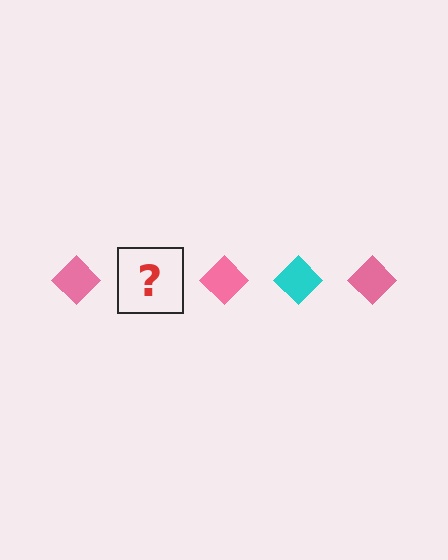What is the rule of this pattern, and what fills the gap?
The rule is that the pattern cycles through pink, cyan diamonds. The gap should be filled with a cyan diamond.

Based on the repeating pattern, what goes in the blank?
The blank should be a cyan diamond.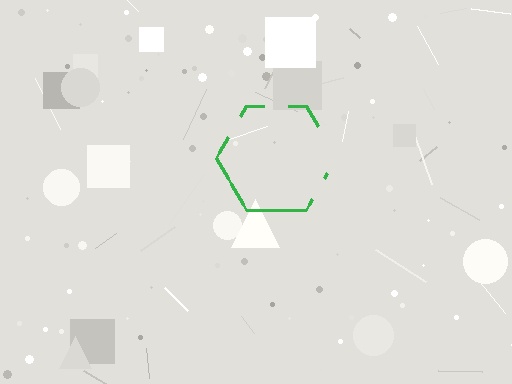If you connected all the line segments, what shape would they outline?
They would outline a hexagon.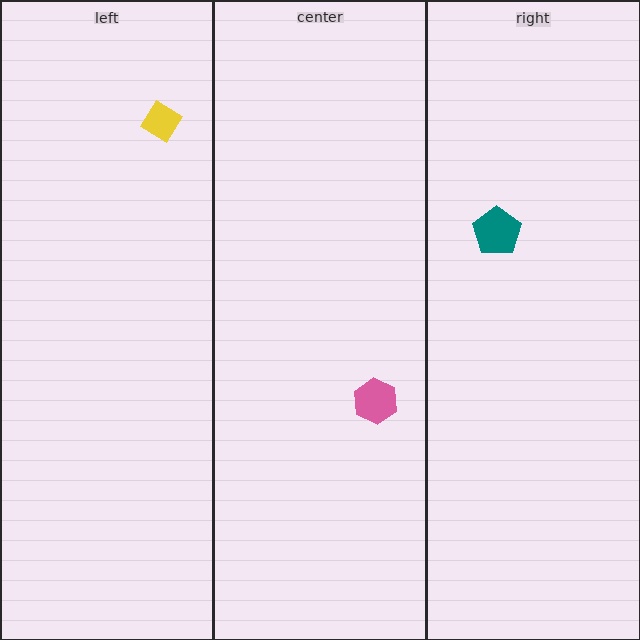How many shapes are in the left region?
1.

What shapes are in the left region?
The yellow diamond.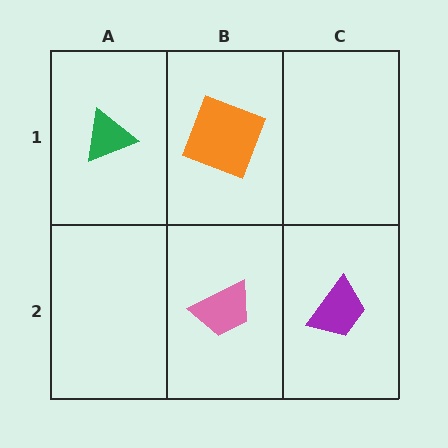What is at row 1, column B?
An orange square.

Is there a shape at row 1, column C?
No, that cell is empty.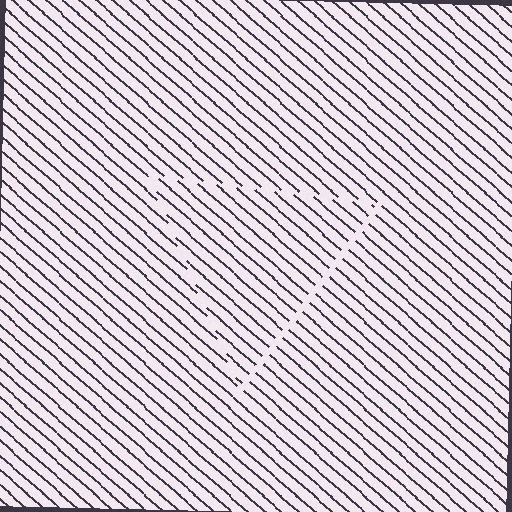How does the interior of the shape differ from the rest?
The interior of the shape contains the same grating, shifted by half a period — the contour is defined by the phase discontinuity where line-ends from the inner and outer gratings abut.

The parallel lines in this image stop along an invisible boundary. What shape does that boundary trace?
An illusory triangle. The interior of the shape contains the same grating, shifted by half a period — the contour is defined by the phase discontinuity where line-ends from the inner and outer gratings abut.